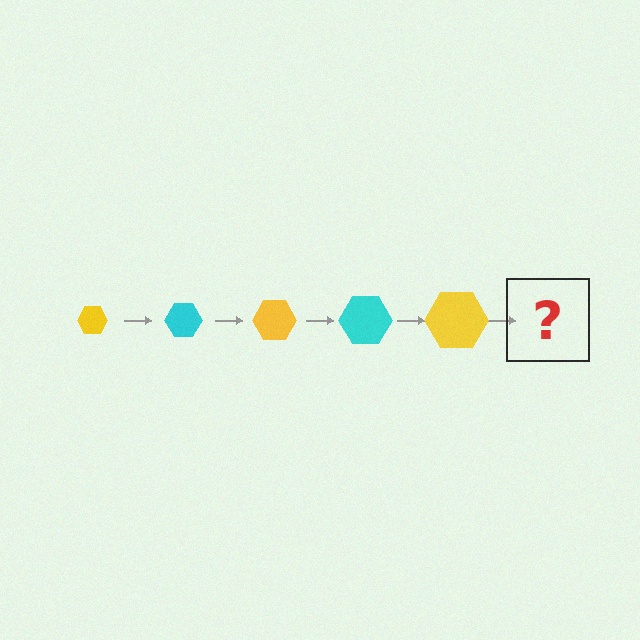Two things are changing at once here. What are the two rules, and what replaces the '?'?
The two rules are that the hexagon grows larger each step and the color cycles through yellow and cyan. The '?' should be a cyan hexagon, larger than the previous one.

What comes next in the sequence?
The next element should be a cyan hexagon, larger than the previous one.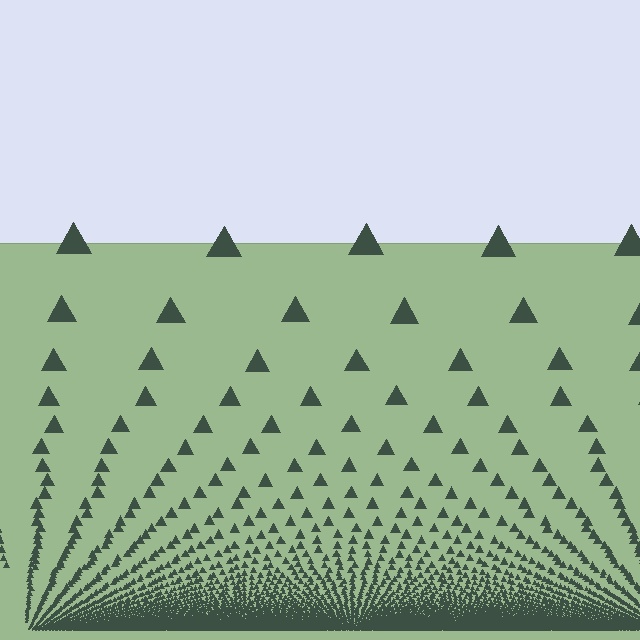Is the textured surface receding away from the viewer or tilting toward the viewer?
The surface appears to tilt toward the viewer. Texture elements get larger and sparser toward the top.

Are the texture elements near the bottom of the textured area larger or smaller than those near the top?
Smaller. The gradient is inverted — elements near the bottom are smaller and denser.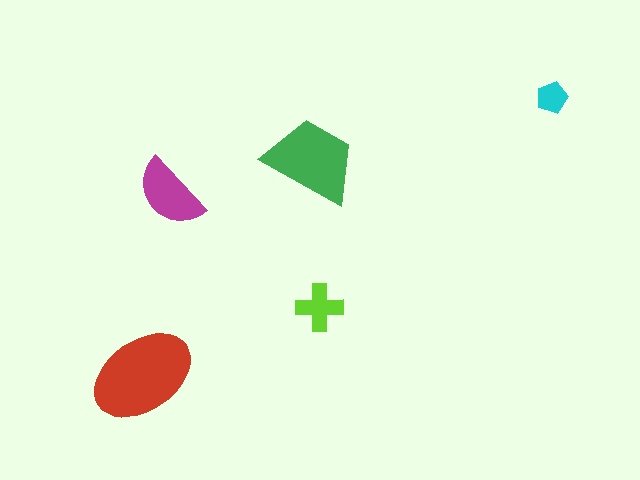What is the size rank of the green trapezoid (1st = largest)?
2nd.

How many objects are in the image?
There are 5 objects in the image.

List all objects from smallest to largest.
The cyan pentagon, the lime cross, the magenta semicircle, the green trapezoid, the red ellipse.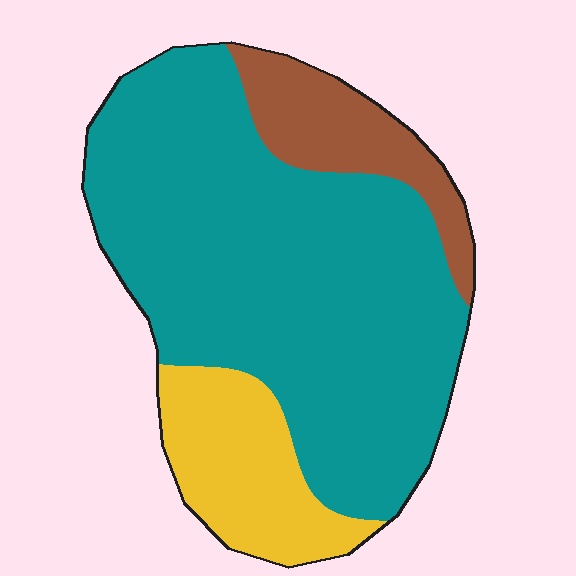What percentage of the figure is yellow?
Yellow takes up between a sixth and a third of the figure.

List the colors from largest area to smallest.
From largest to smallest: teal, yellow, brown.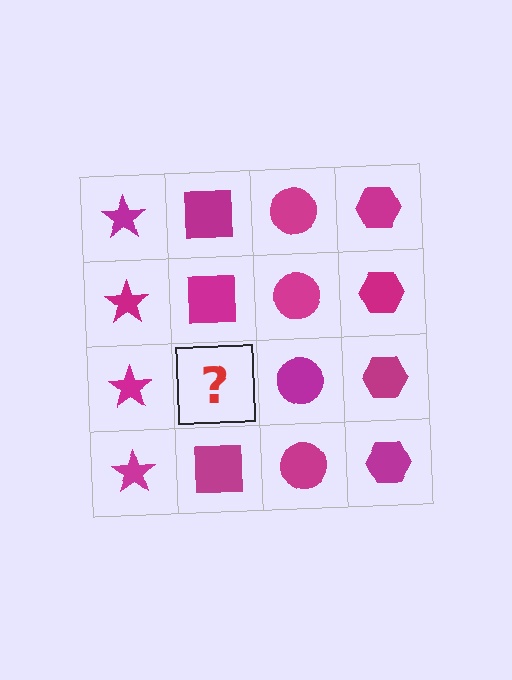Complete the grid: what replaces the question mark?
The question mark should be replaced with a magenta square.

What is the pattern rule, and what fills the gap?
The rule is that each column has a consistent shape. The gap should be filled with a magenta square.